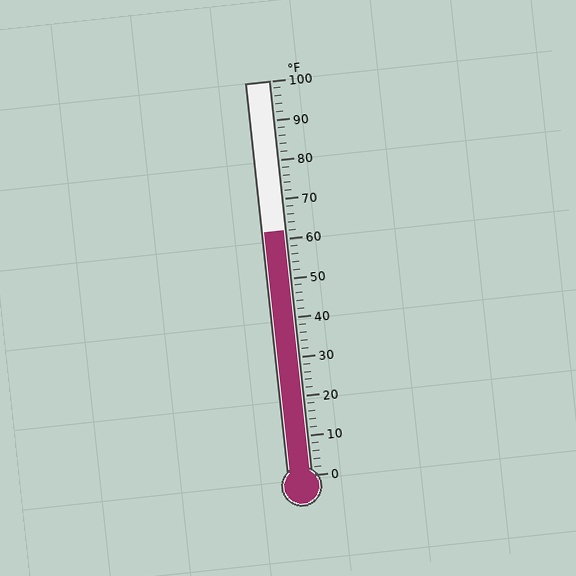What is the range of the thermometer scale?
The thermometer scale ranges from 0°F to 100°F.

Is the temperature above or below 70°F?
The temperature is below 70°F.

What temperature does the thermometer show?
The thermometer shows approximately 62°F.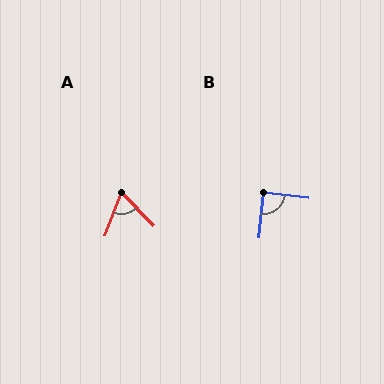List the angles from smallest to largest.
A (64°), B (88°).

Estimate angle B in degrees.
Approximately 88 degrees.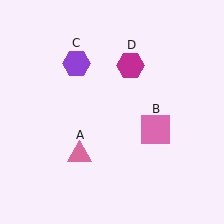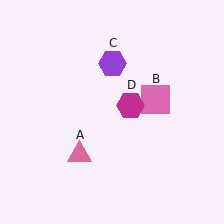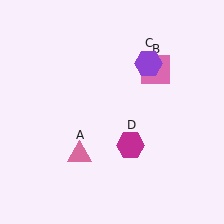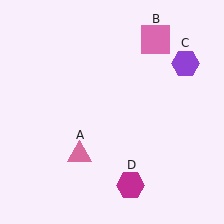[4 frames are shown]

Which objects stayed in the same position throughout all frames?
Pink triangle (object A) remained stationary.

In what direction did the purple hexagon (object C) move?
The purple hexagon (object C) moved right.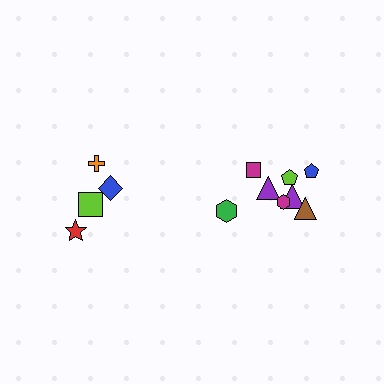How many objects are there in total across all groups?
There are 12 objects.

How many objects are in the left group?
There are 4 objects.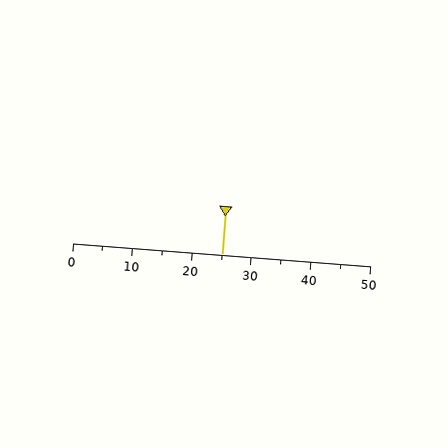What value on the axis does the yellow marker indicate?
The marker indicates approximately 25.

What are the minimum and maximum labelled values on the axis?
The axis runs from 0 to 50.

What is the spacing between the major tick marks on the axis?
The major ticks are spaced 10 apart.